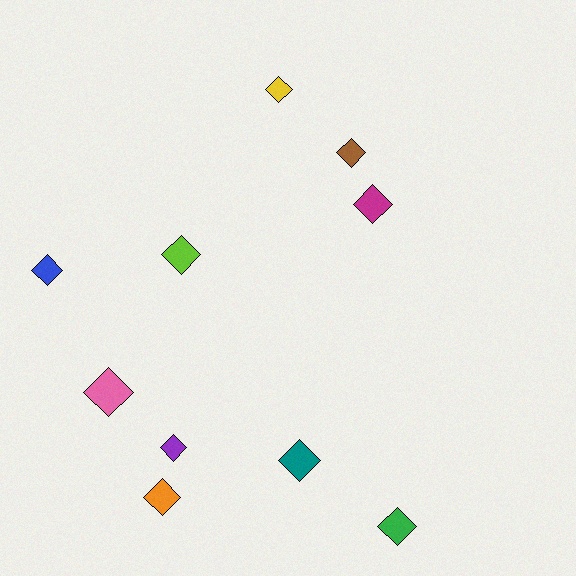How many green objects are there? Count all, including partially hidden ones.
There is 1 green object.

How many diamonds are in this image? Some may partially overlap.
There are 10 diamonds.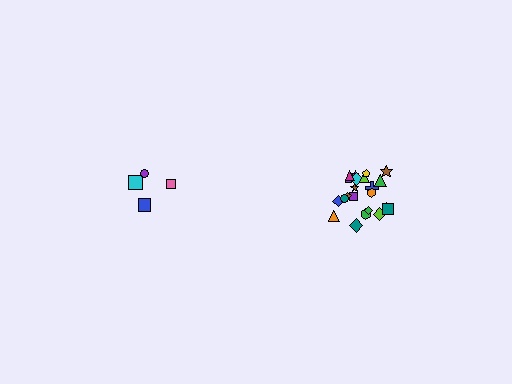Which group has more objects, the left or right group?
The right group.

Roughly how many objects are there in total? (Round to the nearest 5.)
Roughly 25 objects in total.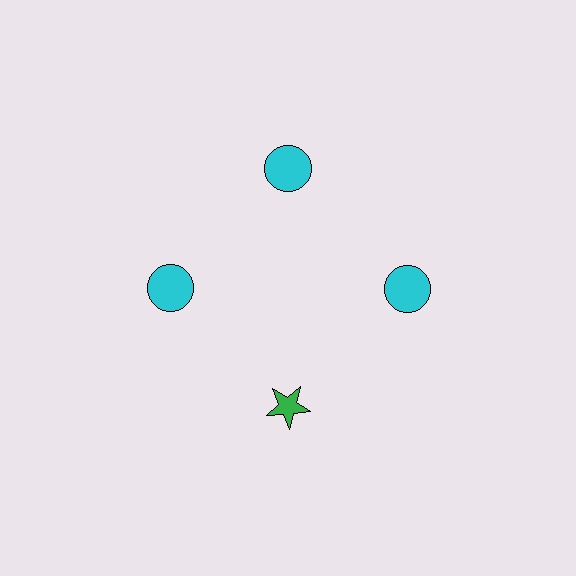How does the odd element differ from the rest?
It differs in both color (green instead of cyan) and shape (star instead of circle).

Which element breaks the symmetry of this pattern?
The green star at roughly the 6 o'clock position breaks the symmetry. All other shapes are cyan circles.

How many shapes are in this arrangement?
There are 4 shapes arranged in a ring pattern.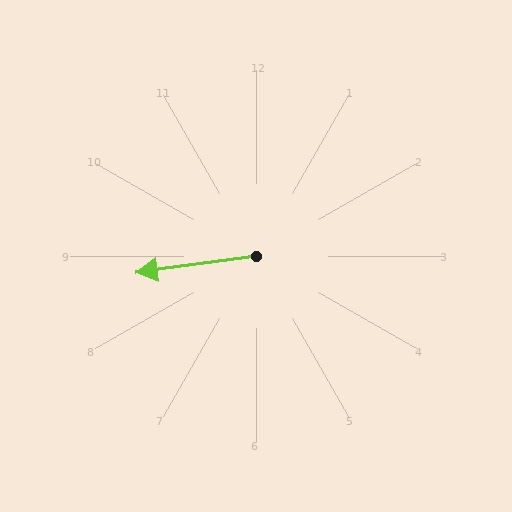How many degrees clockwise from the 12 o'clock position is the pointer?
Approximately 262 degrees.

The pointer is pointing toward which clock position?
Roughly 9 o'clock.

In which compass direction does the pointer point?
West.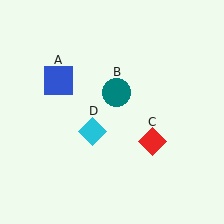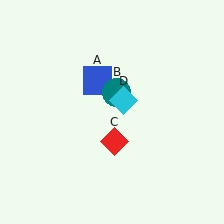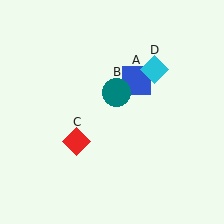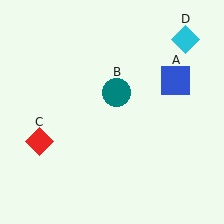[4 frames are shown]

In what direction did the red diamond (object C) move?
The red diamond (object C) moved left.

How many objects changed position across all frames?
3 objects changed position: blue square (object A), red diamond (object C), cyan diamond (object D).